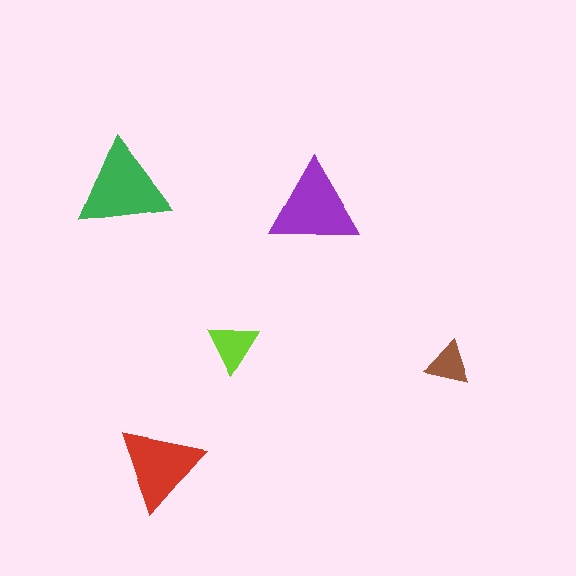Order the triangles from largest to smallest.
the green one, the purple one, the red one, the lime one, the brown one.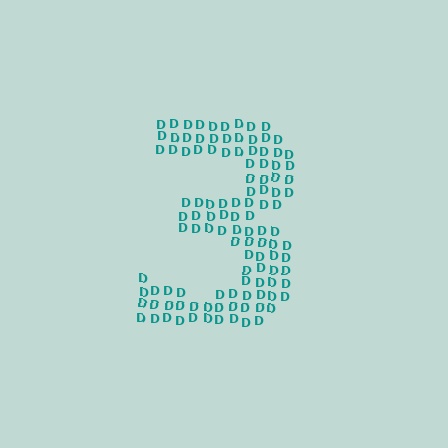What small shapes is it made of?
It is made of small letter D's.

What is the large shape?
The large shape is the digit 3.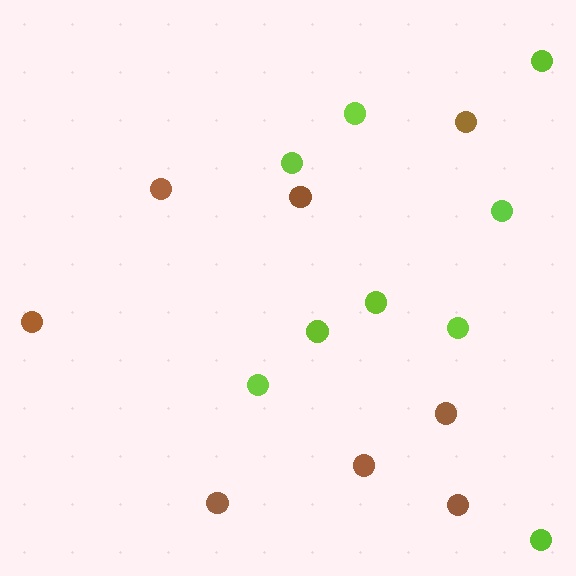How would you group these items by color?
There are 2 groups: one group of brown circles (8) and one group of lime circles (9).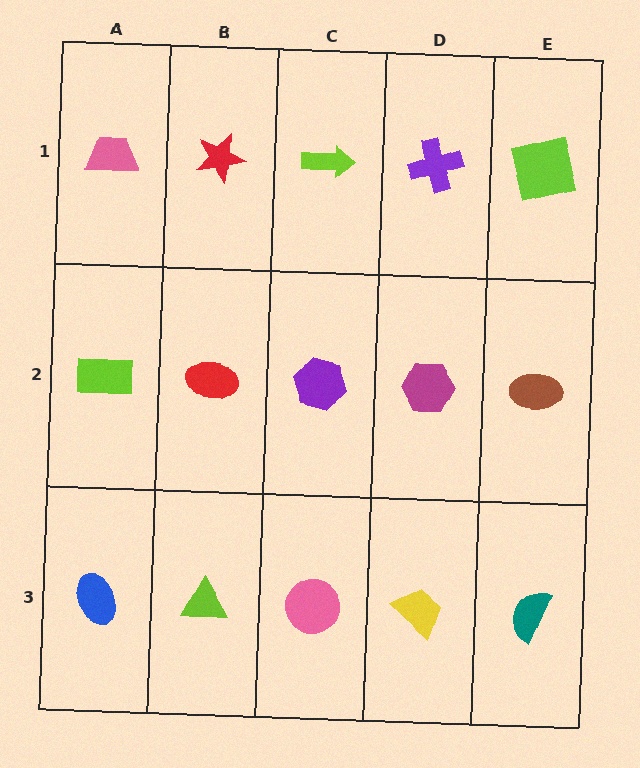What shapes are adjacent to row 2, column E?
A lime square (row 1, column E), a teal semicircle (row 3, column E), a magenta hexagon (row 2, column D).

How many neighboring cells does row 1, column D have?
3.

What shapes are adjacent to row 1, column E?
A brown ellipse (row 2, column E), a purple cross (row 1, column D).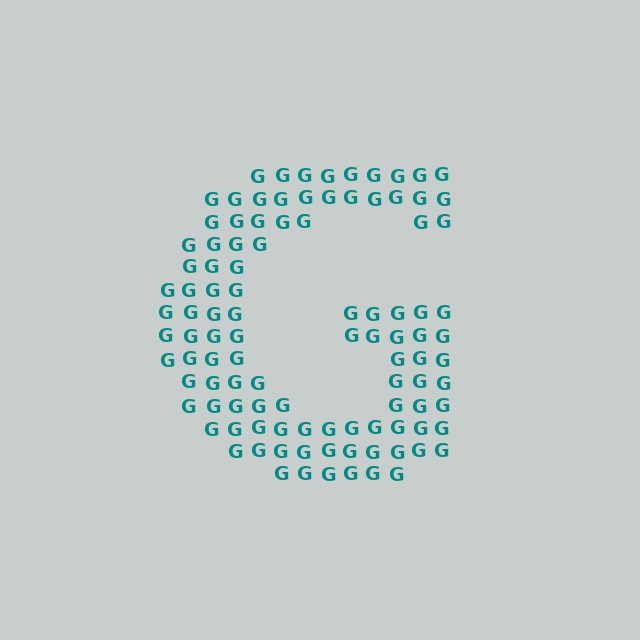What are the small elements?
The small elements are letter G's.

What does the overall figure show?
The overall figure shows the letter G.